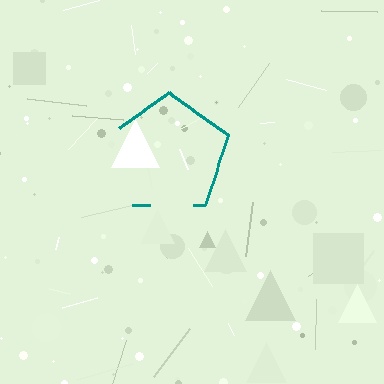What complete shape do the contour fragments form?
The contour fragments form a pentagon.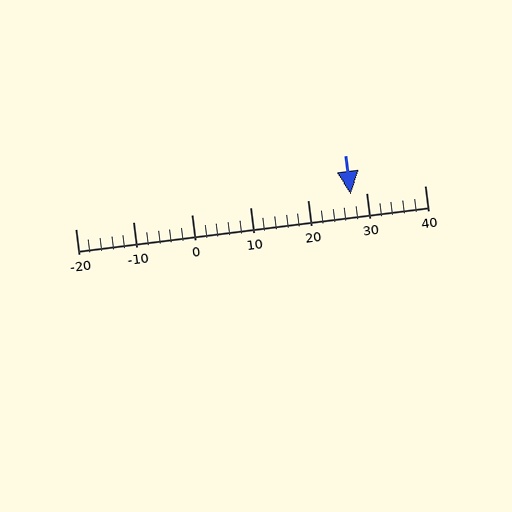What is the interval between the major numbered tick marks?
The major tick marks are spaced 10 units apart.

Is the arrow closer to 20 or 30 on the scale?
The arrow is closer to 30.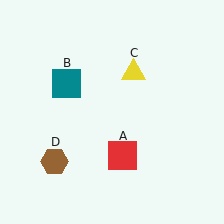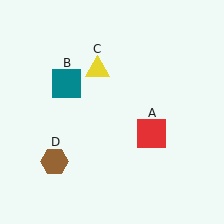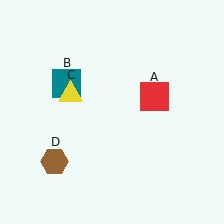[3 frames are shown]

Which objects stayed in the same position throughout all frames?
Teal square (object B) and brown hexagon (object D) remained stationary.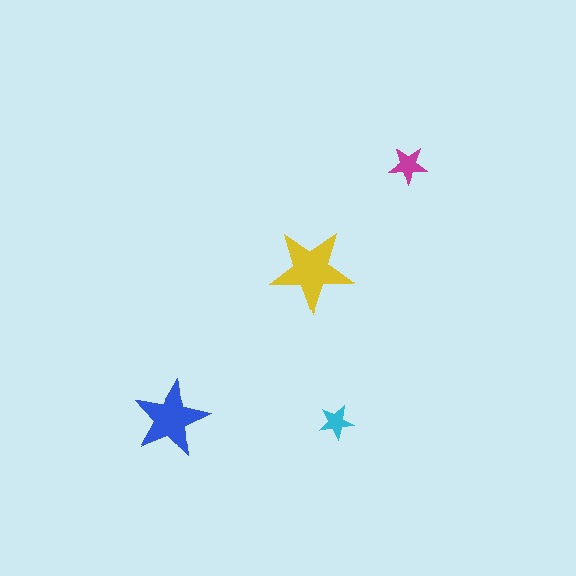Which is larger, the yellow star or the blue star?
The yellow one.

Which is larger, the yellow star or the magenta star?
The yellow one.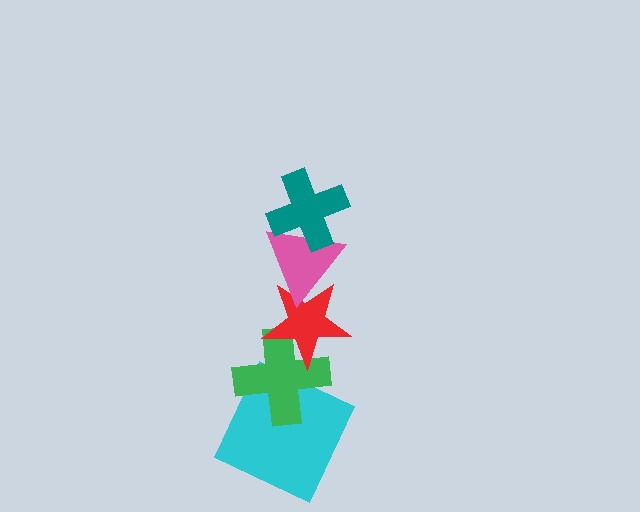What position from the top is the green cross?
The green cross is 4th from the top.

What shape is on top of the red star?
The pink triangle is on top of the red star.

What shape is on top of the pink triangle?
The teal cross is on top of the pink triangle.